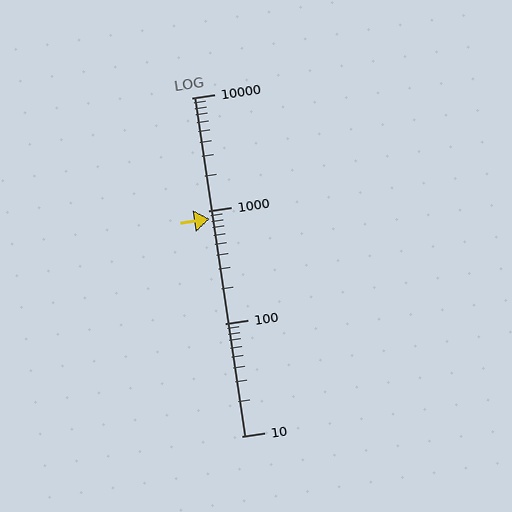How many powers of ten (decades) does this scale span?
The scale spans 3 decades, from 10 to 10000.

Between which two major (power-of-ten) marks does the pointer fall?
The pointer is between 100 and 1000.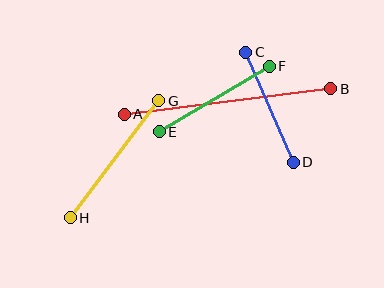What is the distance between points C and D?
The distance is approximately 119 pixels.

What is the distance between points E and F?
The distance is approximately 128 pixels.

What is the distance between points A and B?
The distance is approximately 208 pixels.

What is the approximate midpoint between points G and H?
The midpoint is at approximately (114, 159) pixels.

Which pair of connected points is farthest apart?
Points A and B are farthest apart.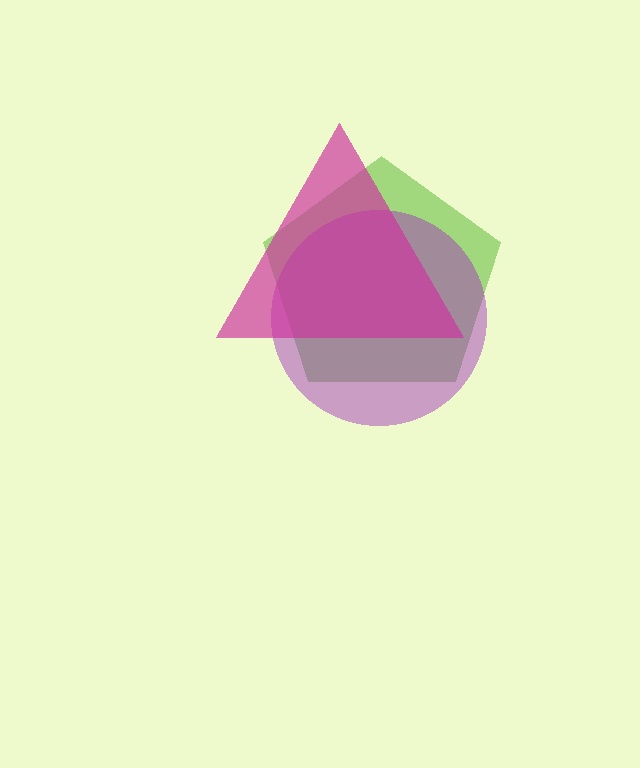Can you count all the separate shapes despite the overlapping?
Yes, there are 3 separate shapes.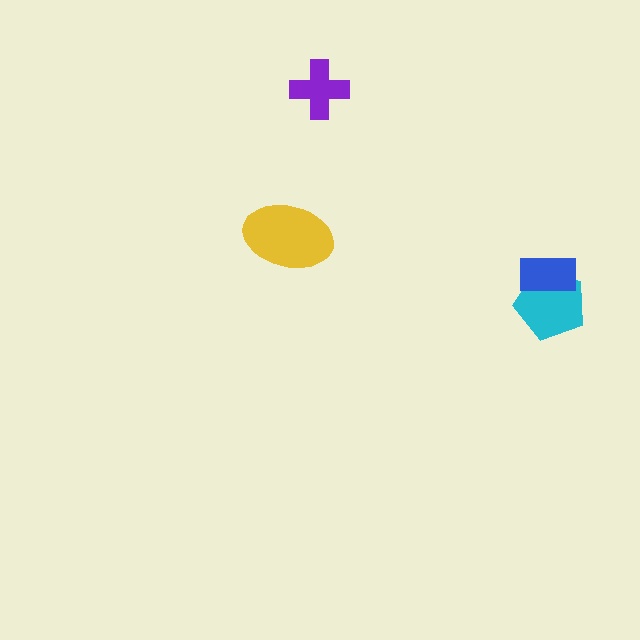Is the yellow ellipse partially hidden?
No, no other shape covers it.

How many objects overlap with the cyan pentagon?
1 object overlaps with the cyan pentagon.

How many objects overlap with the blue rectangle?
1 object overlaps with the blue rectangle.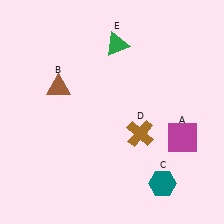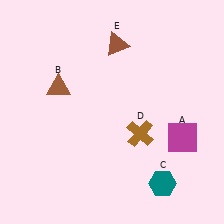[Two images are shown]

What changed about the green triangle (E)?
In Image 1, E is green. In Image 2, it changed to brown.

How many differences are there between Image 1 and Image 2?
There is 1 difference between the two images.